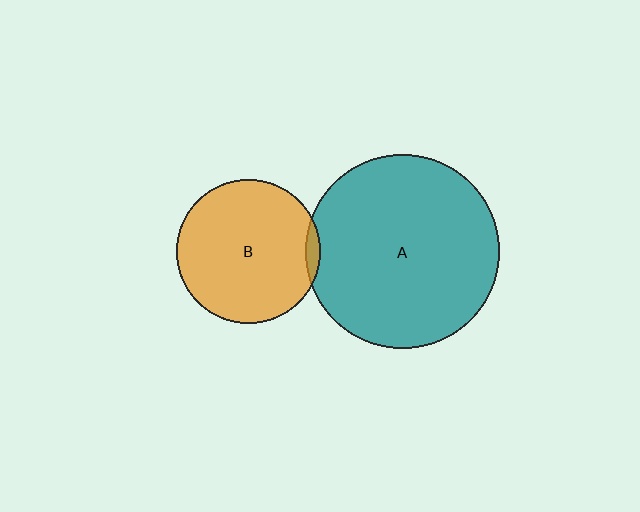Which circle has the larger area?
Circle A (teal).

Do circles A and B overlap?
Yes.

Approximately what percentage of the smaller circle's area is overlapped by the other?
Approximately 5%.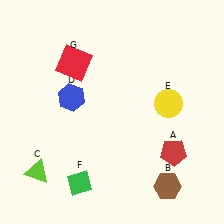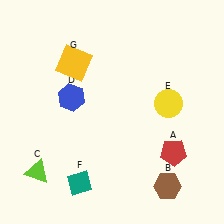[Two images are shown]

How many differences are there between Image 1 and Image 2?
There are 2 differences between the two images.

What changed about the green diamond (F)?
In Image 1, F is green. In Image 2, it changed to teal.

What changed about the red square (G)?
In Image 1, G is red. In Image 2, it changed to yellow.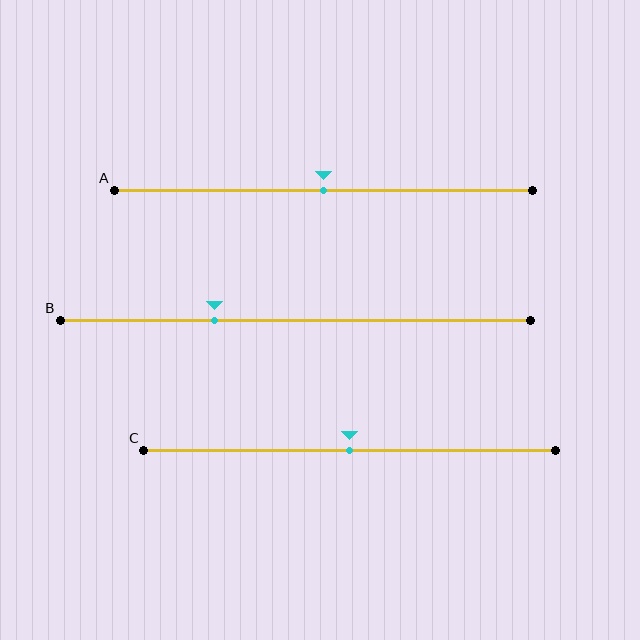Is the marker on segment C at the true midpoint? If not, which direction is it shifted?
Yes, the marker on segment C is at the true midpoint.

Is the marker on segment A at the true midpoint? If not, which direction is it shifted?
Yes, the marker on segment A is at the true midpoint.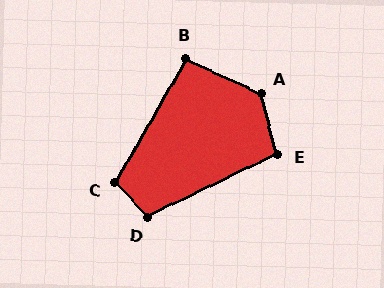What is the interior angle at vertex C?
Approximately 108 degrees (obtuse).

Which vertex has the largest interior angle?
A, at approximately 129 degrees.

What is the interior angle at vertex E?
Approximately 101 degrees (obtuse).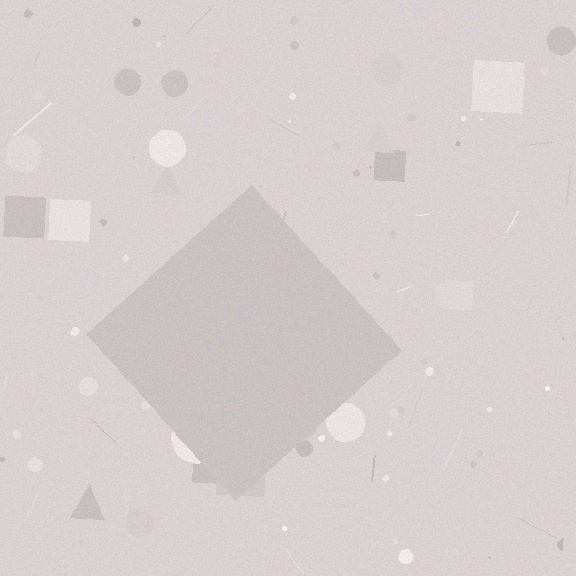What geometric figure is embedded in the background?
A diamond is embedded in the background.